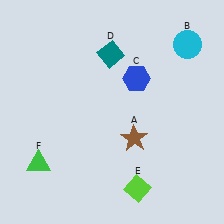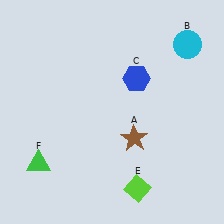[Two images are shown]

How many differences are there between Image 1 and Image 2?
There is 1 difference between the two images.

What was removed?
The teal diamond (D) was removed in Image 2.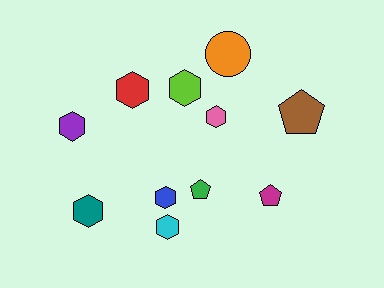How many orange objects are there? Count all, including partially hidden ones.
There is 1 orange object.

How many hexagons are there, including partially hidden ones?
There are 7 hexagons.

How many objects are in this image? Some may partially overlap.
There are 11 objects.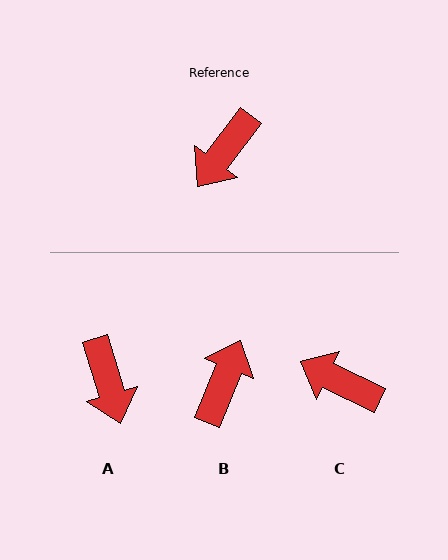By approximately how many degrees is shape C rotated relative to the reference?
Approximately 78 degrees clockwise.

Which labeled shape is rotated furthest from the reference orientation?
B, about 165 degrees away.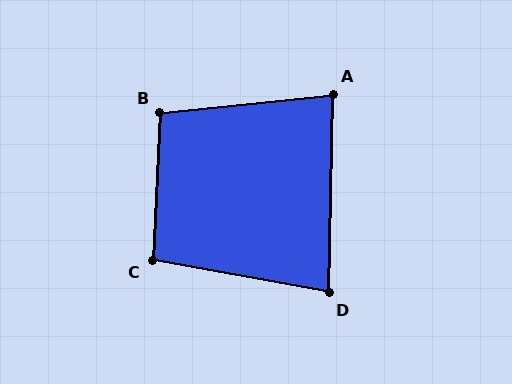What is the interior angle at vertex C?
Approximately 97 degrees (obtuse).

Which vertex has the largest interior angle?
B, at approximately 99 degrees.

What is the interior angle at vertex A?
Approximately 83 degrees (acute).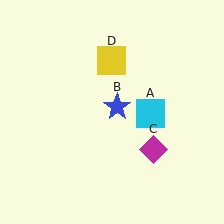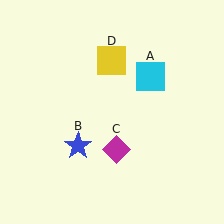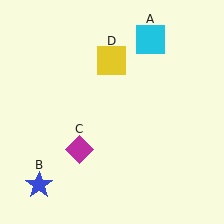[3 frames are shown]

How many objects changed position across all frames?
3 objects changed position: cyan square (object A), blue star (object B), magenta diamond (object C).